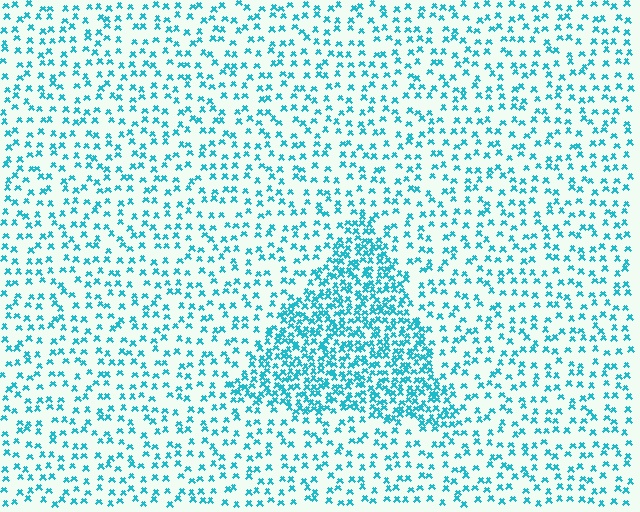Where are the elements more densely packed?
The elements are more densely packed inside the triangle boundary.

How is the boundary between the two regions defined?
The boundary is defined by a change in element density (approximately 2.4x ratio). All elements are the same color, size, and shape.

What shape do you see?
I see a triangle.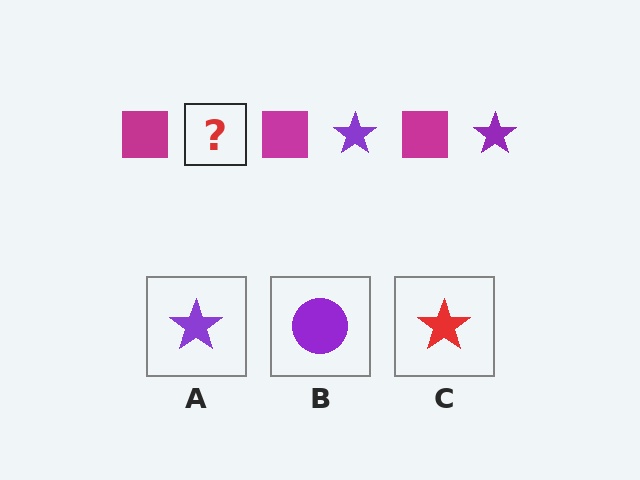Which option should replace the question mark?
Option A.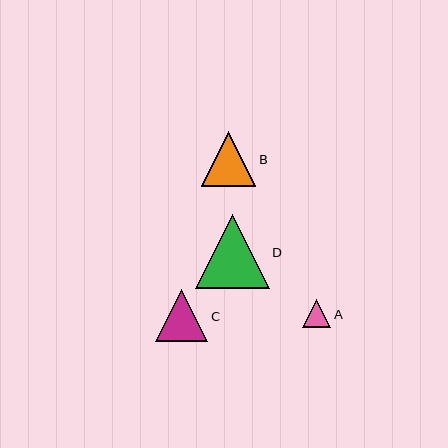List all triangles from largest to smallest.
From largest to smallest: D, B, C, A.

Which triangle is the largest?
Triangle D is the largest with a size of approximately 73 pixels.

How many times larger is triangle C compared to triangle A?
Triangle C is approximately 1.9 times the size of triangle A.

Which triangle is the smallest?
Triangle A is the smallest with a size of approximately 28 pixels.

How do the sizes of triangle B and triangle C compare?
Triangle B and triangle C are approximately the same size.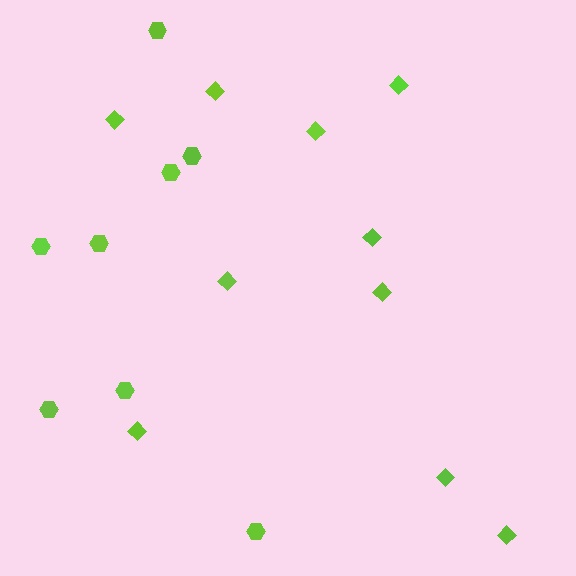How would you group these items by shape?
There are 2 groups: one group of hexagons (8) and one group of diamonds (10).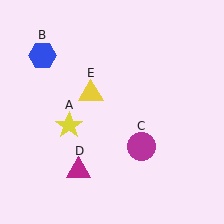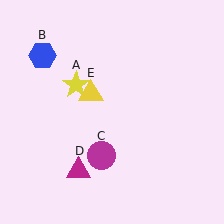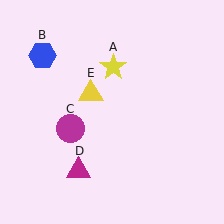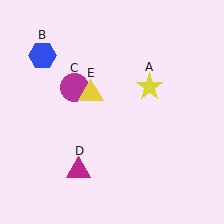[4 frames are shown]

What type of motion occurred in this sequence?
The yellow star (object A), magenta circle (object C) rotated clockwise around the center of the scene.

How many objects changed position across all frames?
2 objects changed position: yellow star (object A), magenta circle (object C).